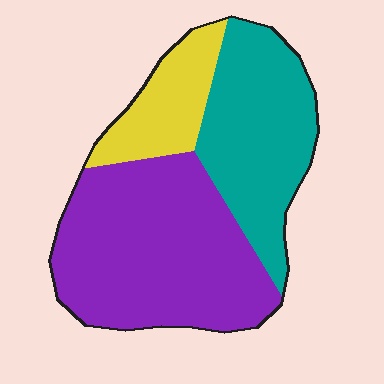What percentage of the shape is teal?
Teal covers about 35% of the shape.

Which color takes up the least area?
Yellow, at roughly 15%.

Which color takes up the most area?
Purple, at roughly 50%.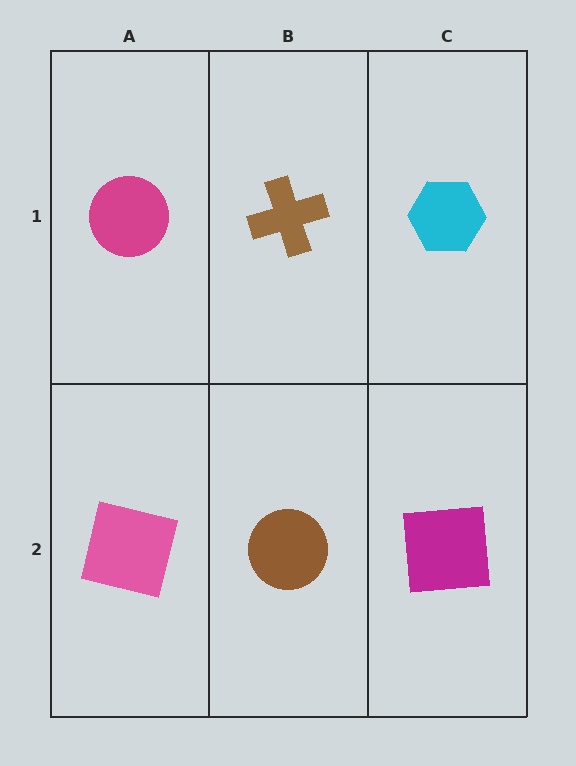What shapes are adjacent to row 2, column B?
A brown cross (row 1, column B), a pink square (row 2, column A), a magenta square (row 2, column C).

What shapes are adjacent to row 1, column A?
A pink square (row 2, column A), a brown cross (row 1, column B).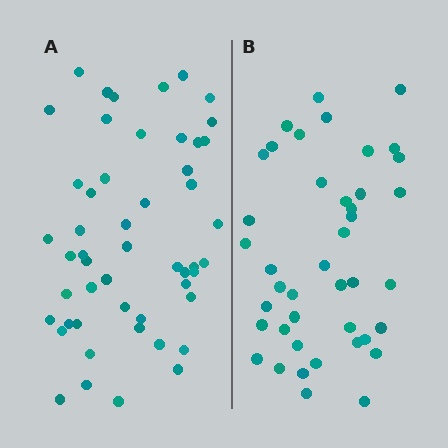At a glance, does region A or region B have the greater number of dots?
Region A (the left region) has more dots.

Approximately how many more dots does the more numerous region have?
Region A has roughly 8 or so more dots than region B.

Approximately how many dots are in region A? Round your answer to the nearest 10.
About 50 dots. (The exact count is 51, which rounds to 50.)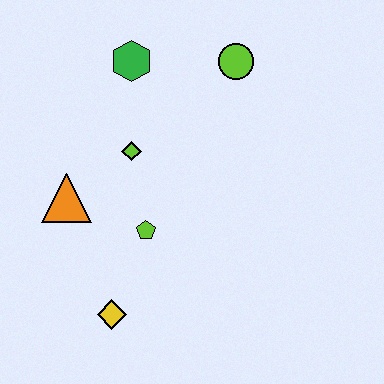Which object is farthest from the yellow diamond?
The lime circle is farthest from the yellow diamond.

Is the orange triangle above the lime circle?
No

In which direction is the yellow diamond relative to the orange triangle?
The yellow diamond is below the orange triangle.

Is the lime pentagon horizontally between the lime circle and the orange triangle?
Yes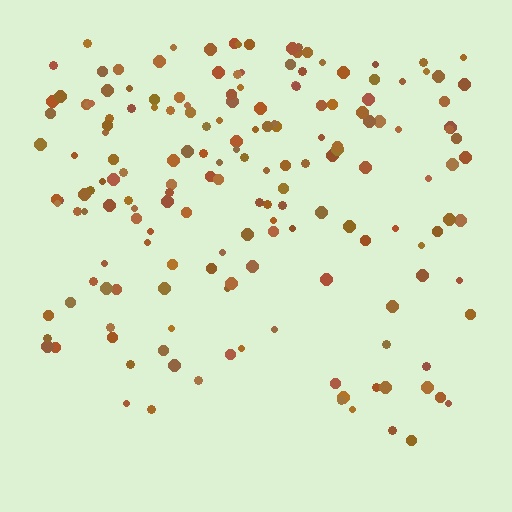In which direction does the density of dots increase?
From bottom to top, with the top side densest.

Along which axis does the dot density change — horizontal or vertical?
Vertical.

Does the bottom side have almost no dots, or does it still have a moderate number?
Still a moderate number, just noticeably fewer than the top.